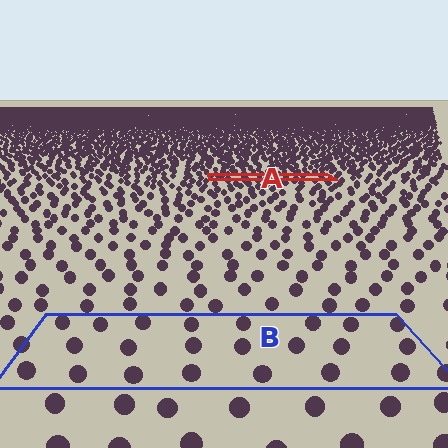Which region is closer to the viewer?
Region B is closer. The texture elements there are larger and more spread out.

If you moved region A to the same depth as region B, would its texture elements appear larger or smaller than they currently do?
They would appear larger. At a closer depth, the same texture elements are projected at a bigger on-screen size.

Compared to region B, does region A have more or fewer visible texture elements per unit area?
Region A has more texture elements per unit area — they are packed more densely because it is farther away.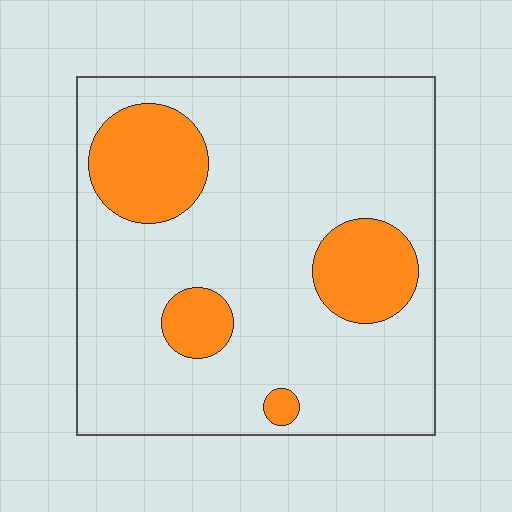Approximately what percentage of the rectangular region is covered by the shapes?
Approximately 20%.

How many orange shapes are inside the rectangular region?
4.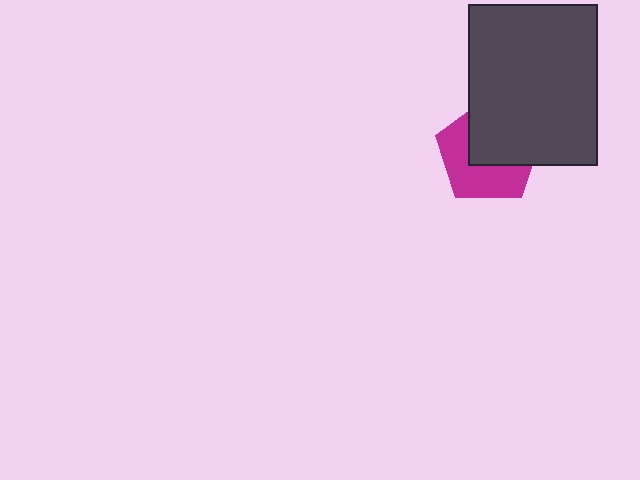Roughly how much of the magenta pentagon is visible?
About half of it is visible (roughly 49%).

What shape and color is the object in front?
The object in front is a dark gray rectangle.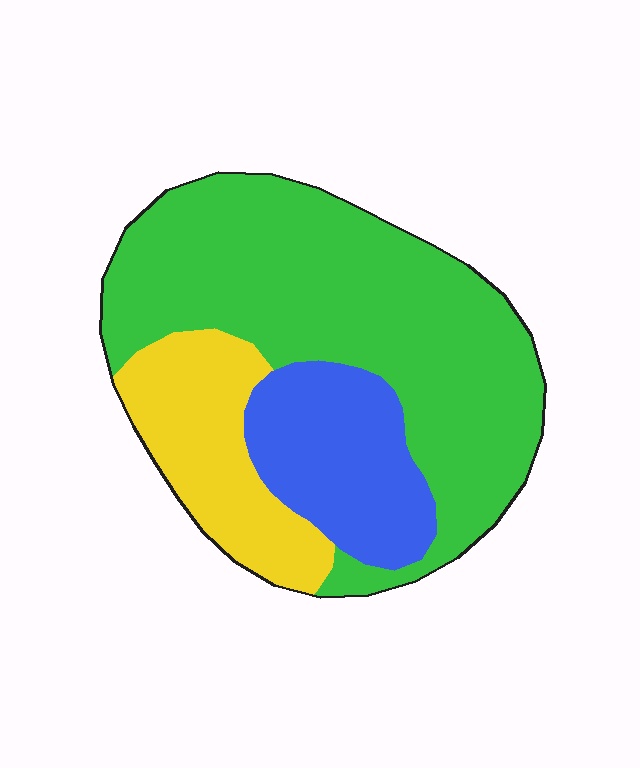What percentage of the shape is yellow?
Yellow takes up about one fifth (1/5) of the shape.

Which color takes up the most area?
Green, at roughly 60%.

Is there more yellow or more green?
Green.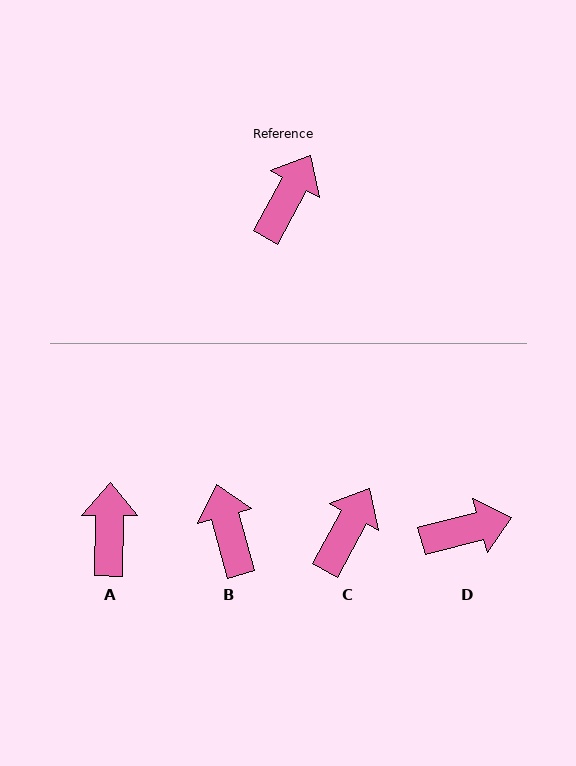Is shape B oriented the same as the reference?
No, it is off by about 44 degrees.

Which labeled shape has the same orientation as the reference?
C.